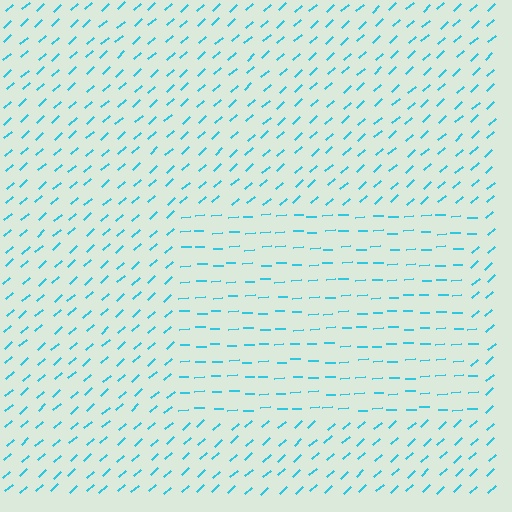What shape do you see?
I see a rectangle.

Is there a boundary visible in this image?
Yes, there is a texture boundary formed by a change in line orientation.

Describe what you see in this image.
The image is filled with small cyan line segments. A rectangle region in the image has lines oriented differently from the surrounding lines, creating a visible texture boundary.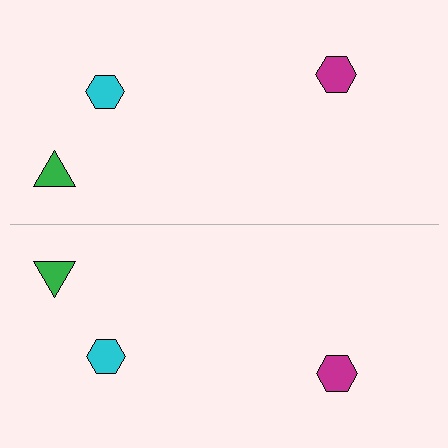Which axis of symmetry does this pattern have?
The pattern has a horizontal axis of symmetry running through the center of the image.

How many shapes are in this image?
There are 6 shapes in this image.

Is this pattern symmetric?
Yes, this pattern has bilateral (reflection) symmetry.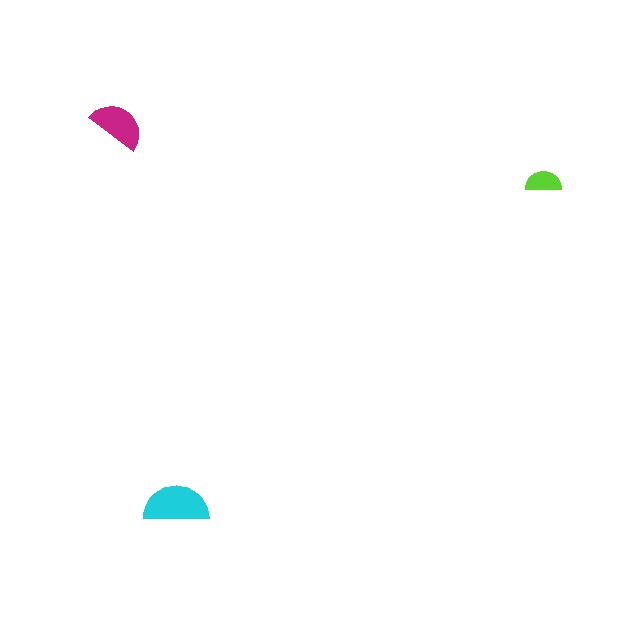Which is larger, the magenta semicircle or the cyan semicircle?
The cyan one.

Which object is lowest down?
The cyan semicircle is bottommost.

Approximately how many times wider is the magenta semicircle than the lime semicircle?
About 1.5 times wider.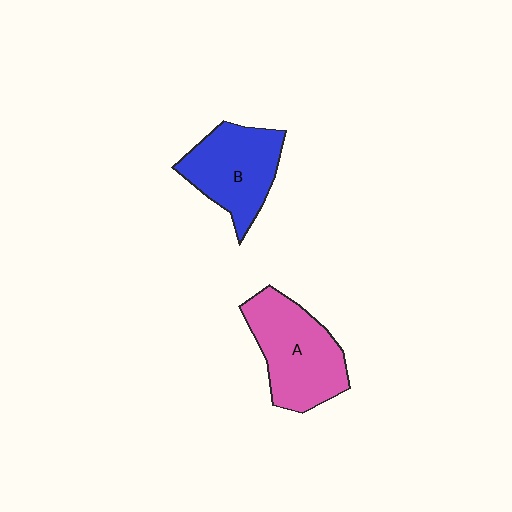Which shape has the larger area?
Shape A (pink).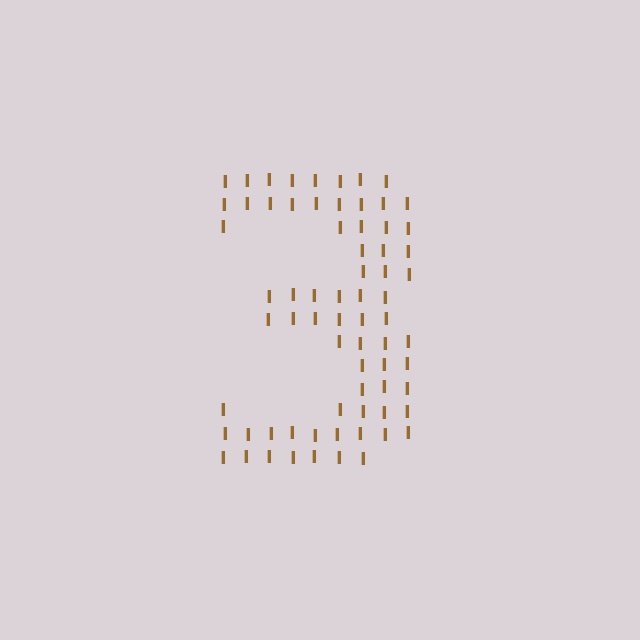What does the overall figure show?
The overall figure shows the digit 3.